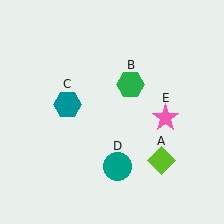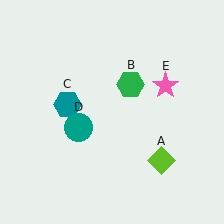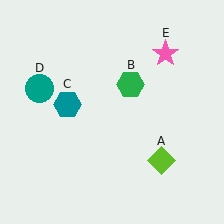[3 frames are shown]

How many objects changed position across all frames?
2 objects changed position: teal circle (object D), pink star (object E).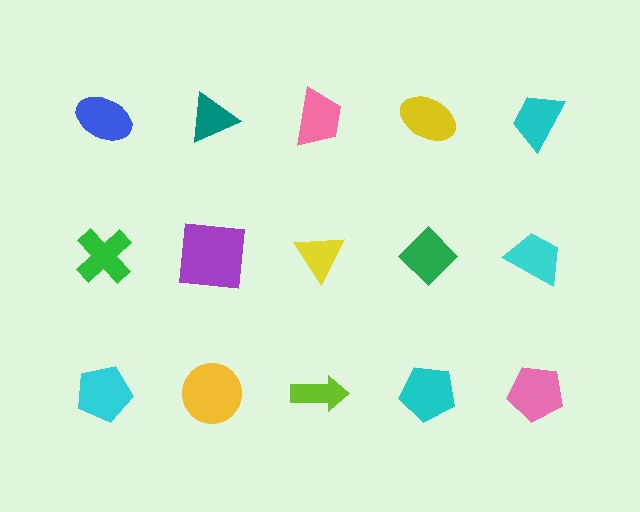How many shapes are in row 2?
5 shapes.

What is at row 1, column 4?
A yellow ellipse.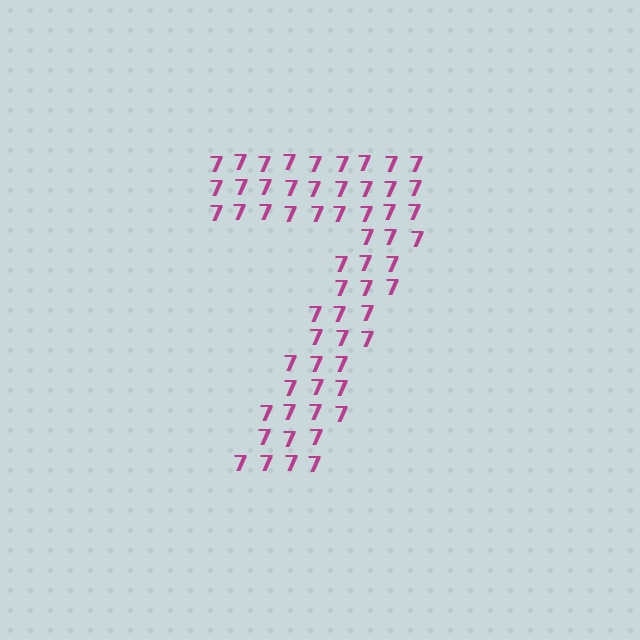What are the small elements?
The small elements are digit 7's.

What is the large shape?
The large shape is the digit 7.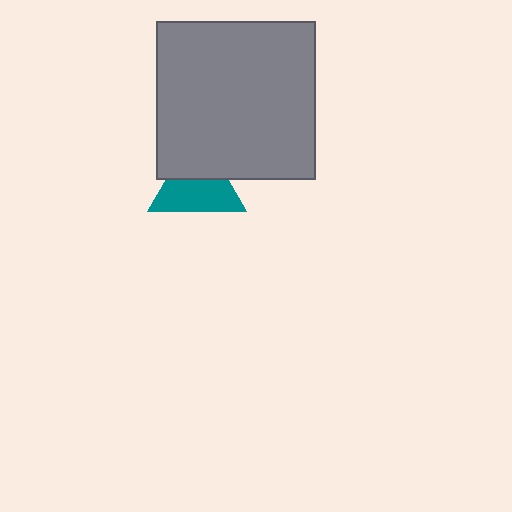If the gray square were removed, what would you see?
You would see the complete teal triangle.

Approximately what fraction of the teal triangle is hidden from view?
Roughly 39% of the teal triangle is hidden behind the gray square.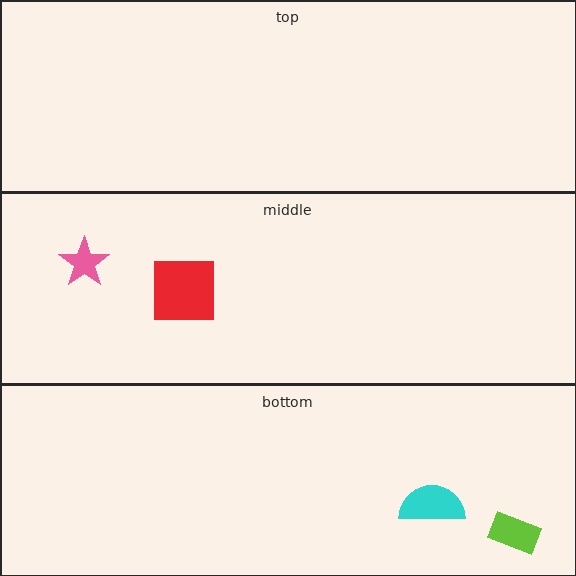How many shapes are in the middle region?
2.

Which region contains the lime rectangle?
The bottom region.